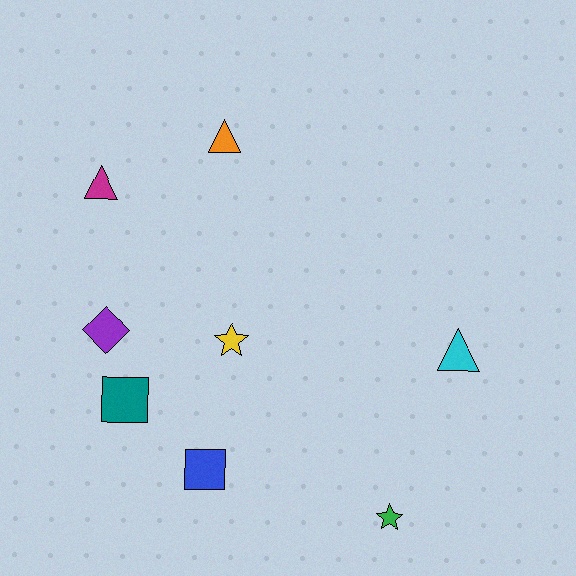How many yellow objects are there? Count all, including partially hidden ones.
There is 1 yellow object.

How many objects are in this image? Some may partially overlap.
There are 8 objects.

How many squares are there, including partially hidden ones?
There are 2 squares.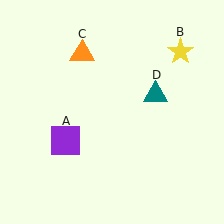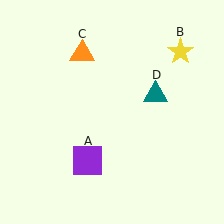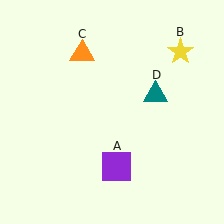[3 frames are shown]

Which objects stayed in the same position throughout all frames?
Yellow star (object B) and orange triangle (object C) and teal triangle (object D) remained stationary.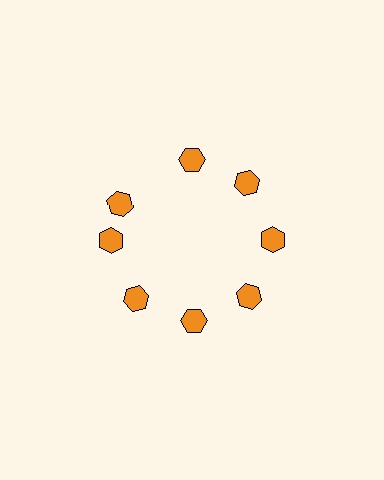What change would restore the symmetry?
The symmetry would be restored by rotating it back into even spacing with its neighbors so that all 8 hexagons sit at equal angles and equal distance from the center.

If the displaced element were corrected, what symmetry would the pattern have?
It would have 8-fold rotational symmetry — the pattern would map onto itself every 45 degrees.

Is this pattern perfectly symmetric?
No. The 8 orange hexagons are arranged in a ring, but one element near the 10 o'clock position is rotated out of alignment along the ring, breaking the 8-fold rotational symmetry.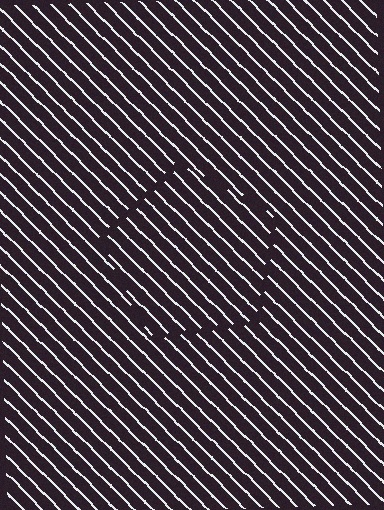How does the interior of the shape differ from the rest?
The interior of the shape contains the same grating, shifted by half a period — the contour is defined by the phase discontinuity where line-ends from the inner and outer gratings abut.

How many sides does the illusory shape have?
5 sides — the line-ends trace a pentagon.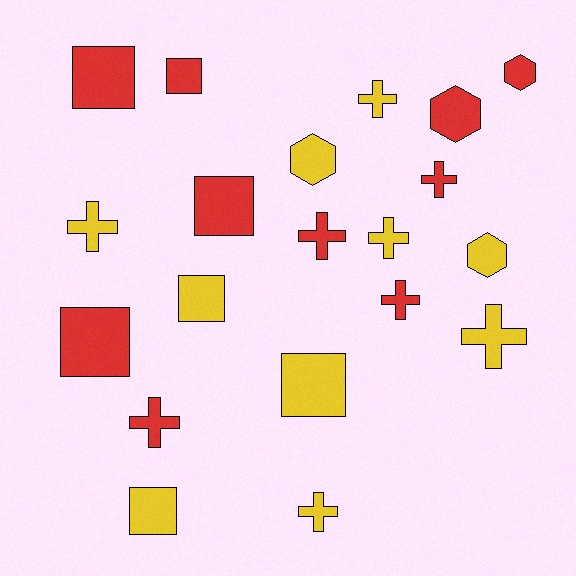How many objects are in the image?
There are 20 objects.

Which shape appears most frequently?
Cross, with 9 objects.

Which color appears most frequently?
Red, with 10 objects.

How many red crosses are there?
There are 4 red crosses.